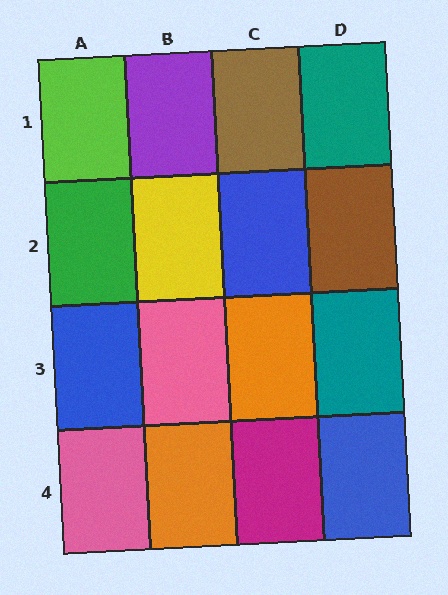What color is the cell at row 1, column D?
Teal.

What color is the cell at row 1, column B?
Purple.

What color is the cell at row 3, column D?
Teal.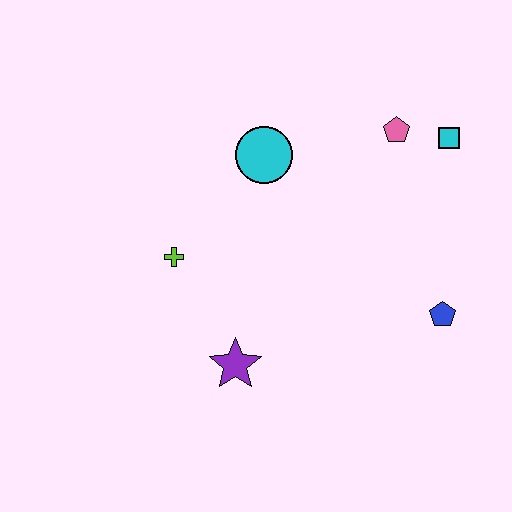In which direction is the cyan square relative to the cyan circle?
The cyan square is to the right of the cyan circle.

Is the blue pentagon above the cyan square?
No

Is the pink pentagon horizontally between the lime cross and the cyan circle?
No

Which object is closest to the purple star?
The lime cross is closest to the purple star.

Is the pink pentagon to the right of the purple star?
Yes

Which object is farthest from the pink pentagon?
The purple star is farthest from the pink pentagon.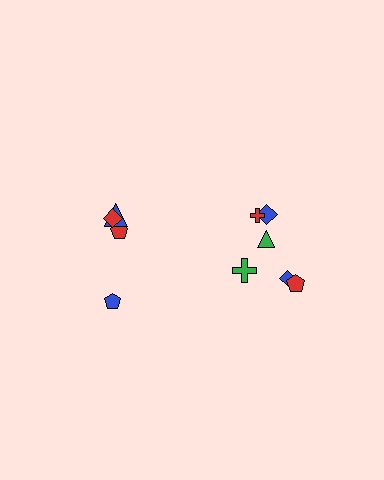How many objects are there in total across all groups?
There are 10 objects.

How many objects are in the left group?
There are 4 objects.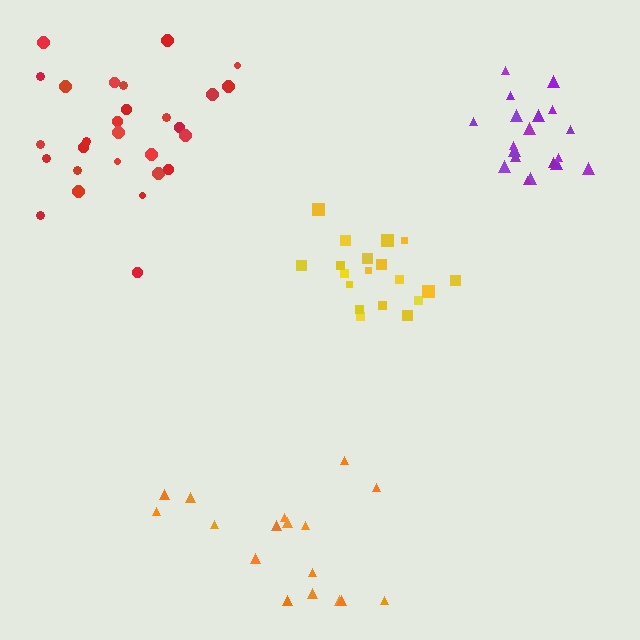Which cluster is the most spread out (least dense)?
Orange.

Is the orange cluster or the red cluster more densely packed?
Red.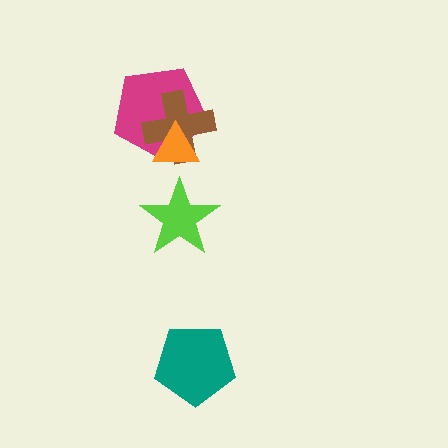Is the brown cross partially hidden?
Yes, it is partially covered by another shape.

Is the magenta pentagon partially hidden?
Yes, it is partially covered by another shape.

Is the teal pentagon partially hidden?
No, no other shape covers it.